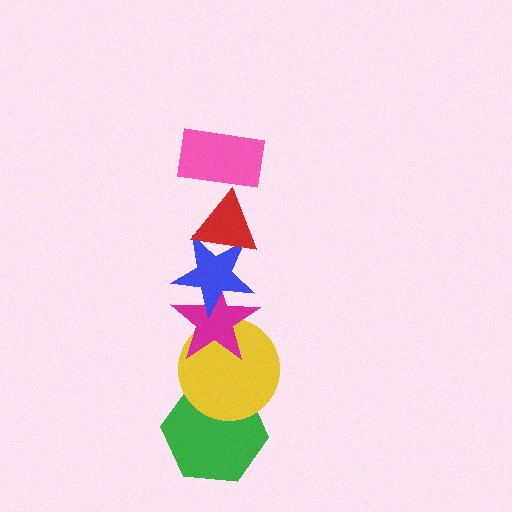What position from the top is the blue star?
The blue star is 3rd from the top.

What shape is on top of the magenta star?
The blue star is on top of the magenta star.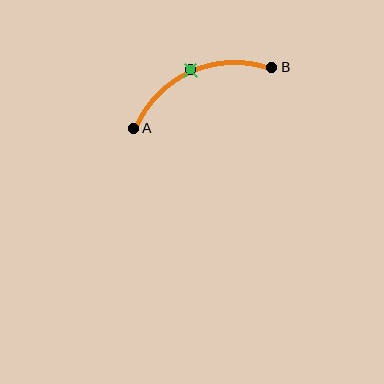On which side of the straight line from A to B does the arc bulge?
The arc bulges above the straight line connecting A and B.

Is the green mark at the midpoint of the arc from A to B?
Yes. The green mark lies on the arc at equal arc-length from both A and B — it is the arc midpoint.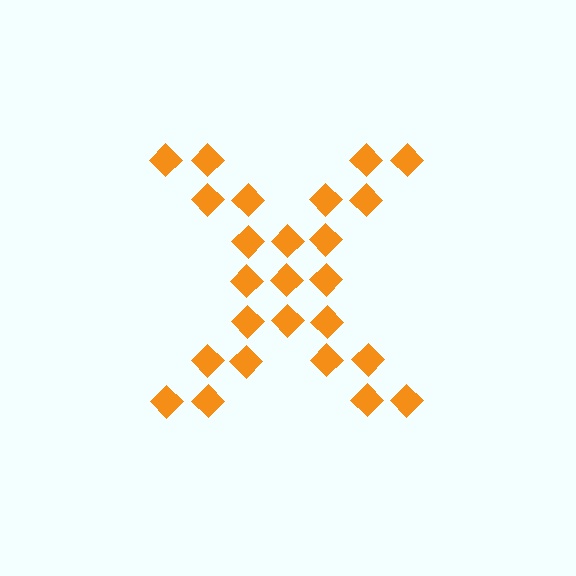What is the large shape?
The large shape is the letter X.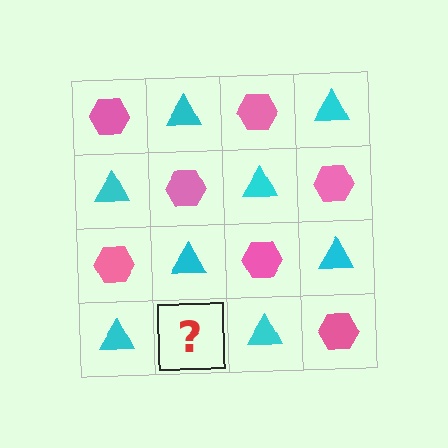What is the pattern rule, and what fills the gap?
The rule is that it alternates pink hexagon and cyan triangle in a checkerboard pattern. The gap should be filled with a pink hexagon.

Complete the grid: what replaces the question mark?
The question mark should be replaced with a pink hexagon.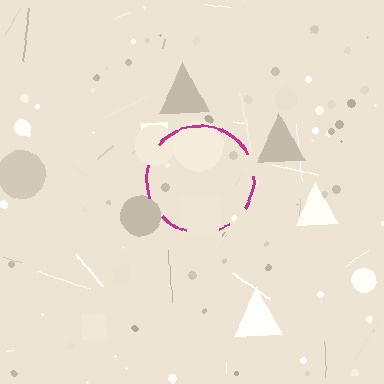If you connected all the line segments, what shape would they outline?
They would outline a circle.